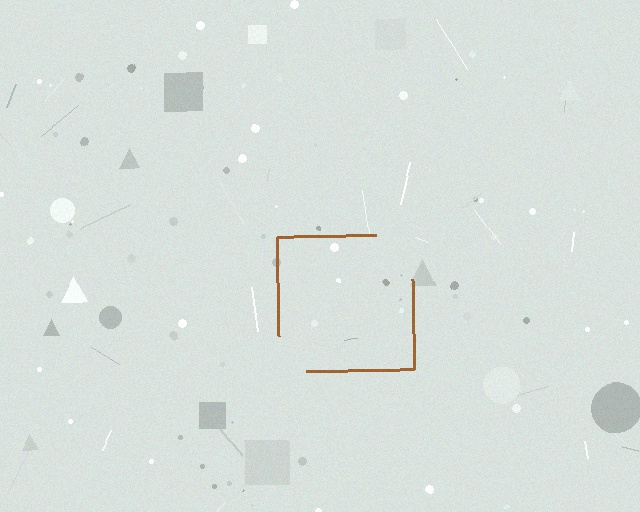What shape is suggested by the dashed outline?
The dashed outline suggests a square.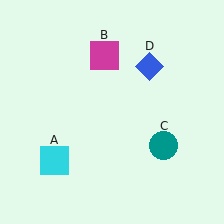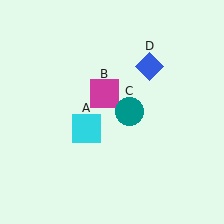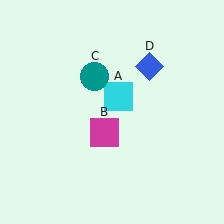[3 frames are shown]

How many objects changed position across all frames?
3 objects changed position: cyan square (object A), magenta square (object B), teal circle (object C).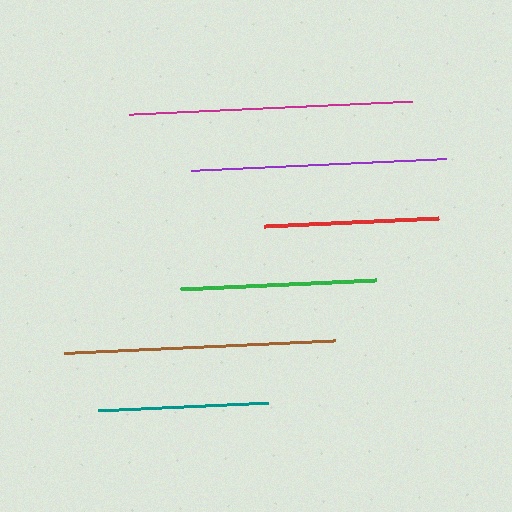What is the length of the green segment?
The green segment is approximately 197 pixels long.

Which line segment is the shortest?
The teal line is the shortest at approximately 169 pixels.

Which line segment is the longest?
The magenta line is the longest at approximately 283 pixels.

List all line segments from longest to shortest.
From longest to shortest: magenta, brown, purple, green, red, teal.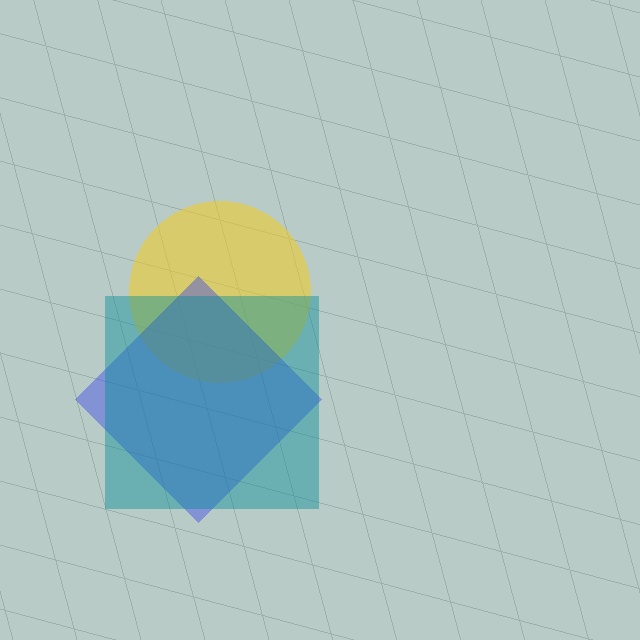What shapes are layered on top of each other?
The layered shapes are: a yellow circle, a blue diamond, a teal square.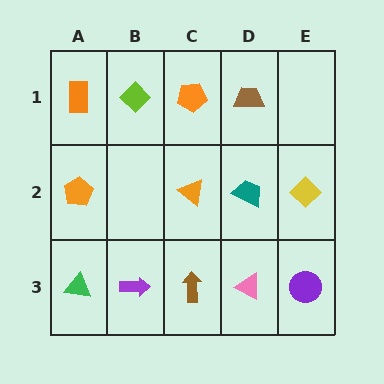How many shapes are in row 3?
5 shapes.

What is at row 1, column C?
An orange pentagon.